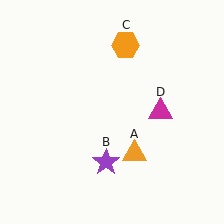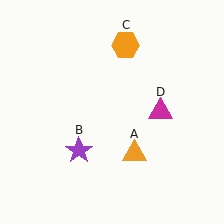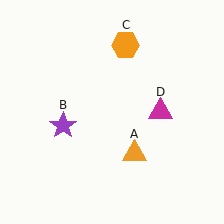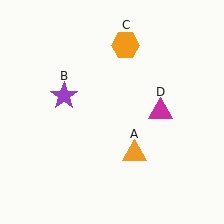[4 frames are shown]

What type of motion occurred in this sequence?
The purple star (object B) rotated clockwise around the center of the scene.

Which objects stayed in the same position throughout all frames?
Orange triangle (object A) and orange hexagon (object C) and magenta triangle (object D) remained stationary.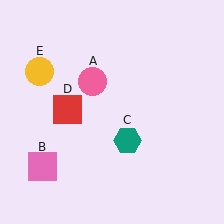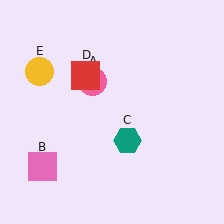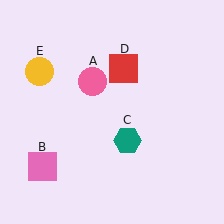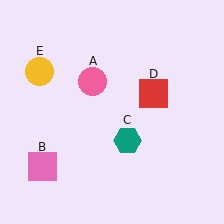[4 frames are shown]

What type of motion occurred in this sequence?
The red square (object D) rotated clockwise around the center of the scene.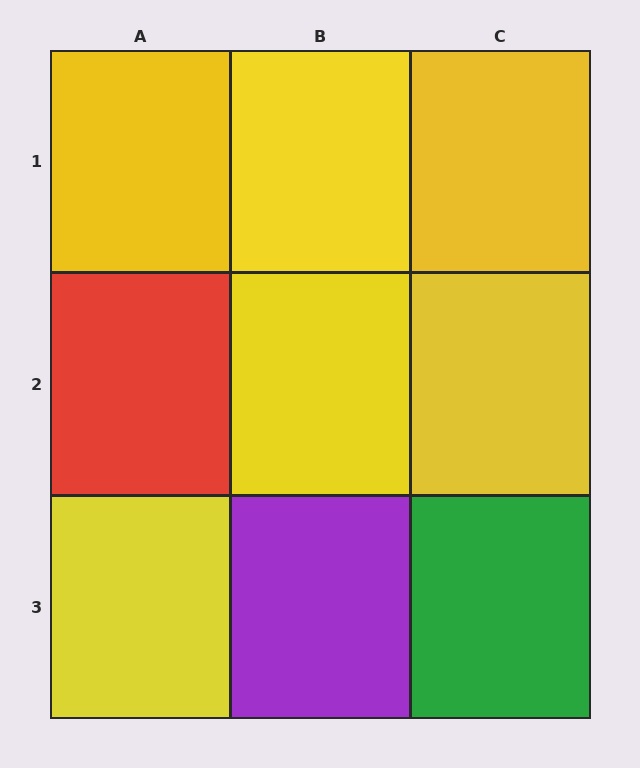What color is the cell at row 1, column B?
Yellow.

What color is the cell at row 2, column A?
Red.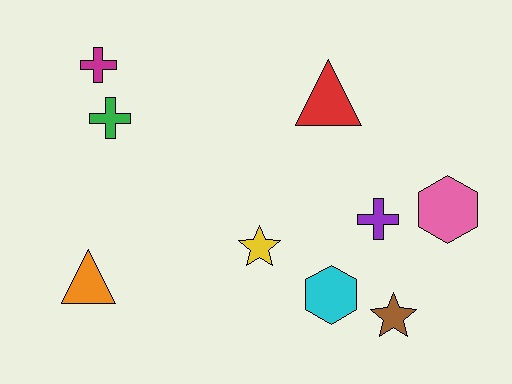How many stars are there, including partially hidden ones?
There are 2 stars.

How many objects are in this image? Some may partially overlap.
There are 9 objects.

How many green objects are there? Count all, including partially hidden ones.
There is 1 green object.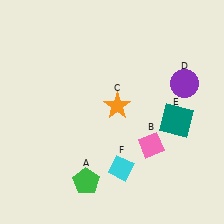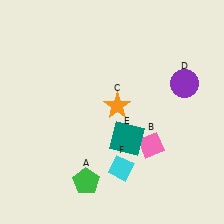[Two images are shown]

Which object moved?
The teal square (E) moved left.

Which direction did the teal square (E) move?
The teal square (E) moved left.